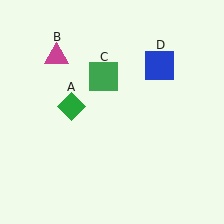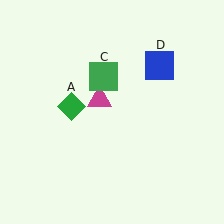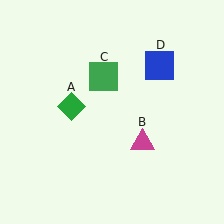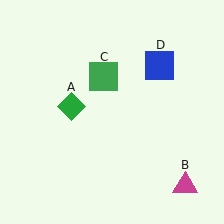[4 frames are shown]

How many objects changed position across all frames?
1 object changed position: magenta triangle (object B).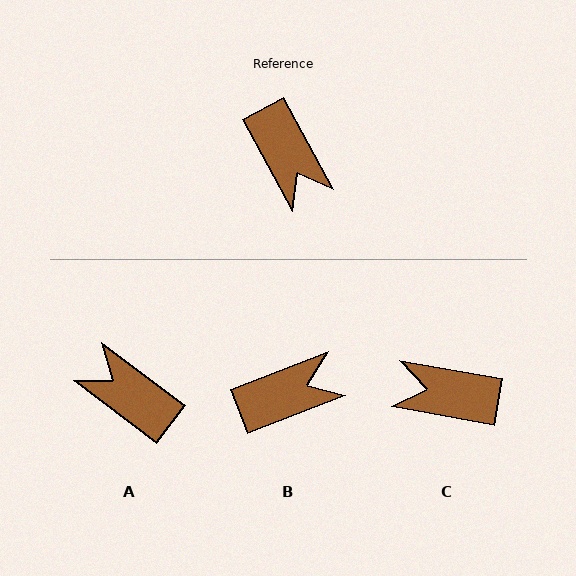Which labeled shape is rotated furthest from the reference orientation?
A, about 155 degrees away.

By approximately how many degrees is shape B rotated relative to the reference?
Approximately 83 degrees counter-clockwise.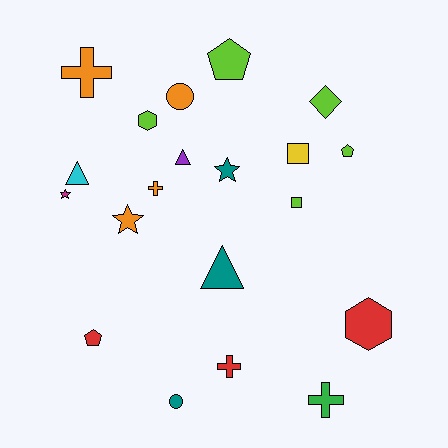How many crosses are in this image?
There are 4 crosses.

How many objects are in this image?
There are 20 objects.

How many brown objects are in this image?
There are no brown objects.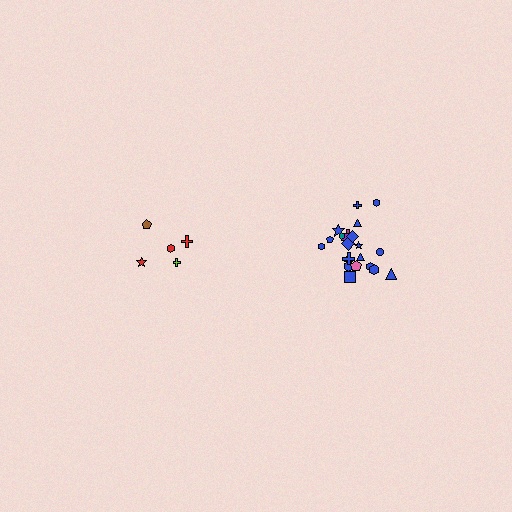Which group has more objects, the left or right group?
The right group.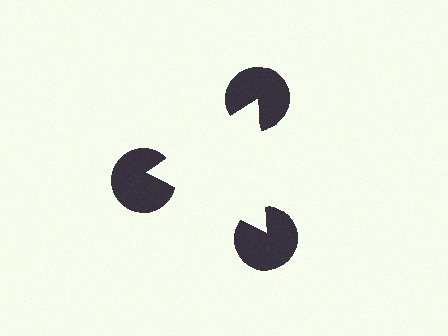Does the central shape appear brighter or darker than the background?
It typically appears slightly brighter than the background, even though no actual brightness change is drawn.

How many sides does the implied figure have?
3 sides.